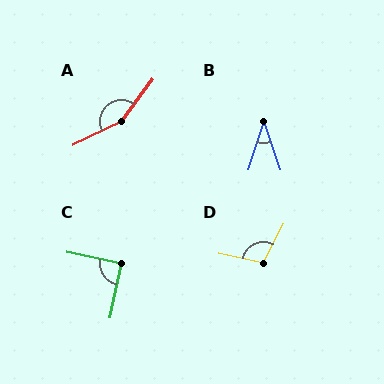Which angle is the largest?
A, at approximately 152 degrees.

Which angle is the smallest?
B, at approximately 37 degrees.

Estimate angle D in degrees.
Approximately 106 degrees.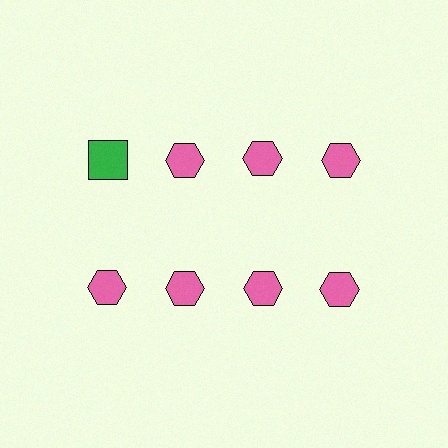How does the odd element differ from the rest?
It differs in both color (green instead of pink) and shape (square instead of hexagon).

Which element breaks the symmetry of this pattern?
The green square in the top row, leftmost column breaks the symmetry. All other shapes are pink hexagons.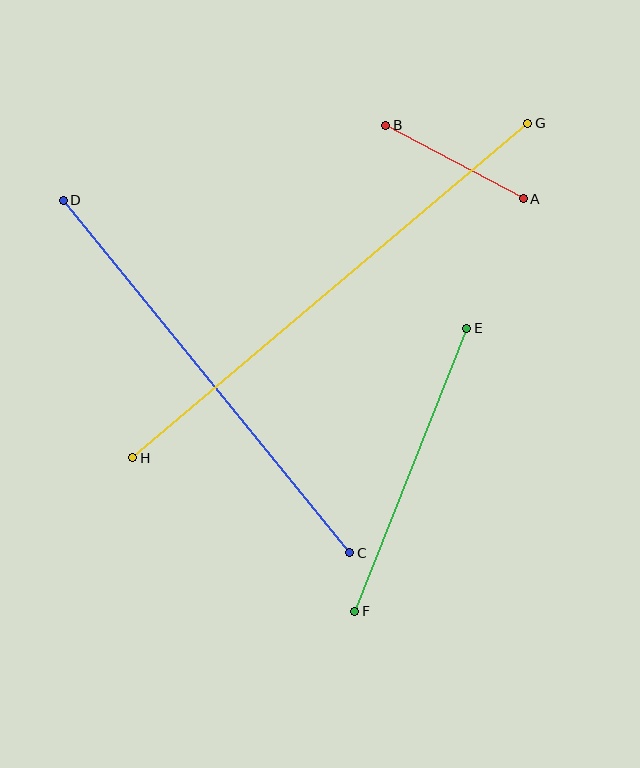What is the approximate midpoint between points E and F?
The midpoint is at approximately (411, 470) pixels.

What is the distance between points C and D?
The distance is approximately 454 pixels.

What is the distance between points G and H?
The distance is approximately 517 pixels.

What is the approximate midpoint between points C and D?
The midpoint is at approximately (206, 376) pixels.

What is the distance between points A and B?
The distance is approximately 156 pixels.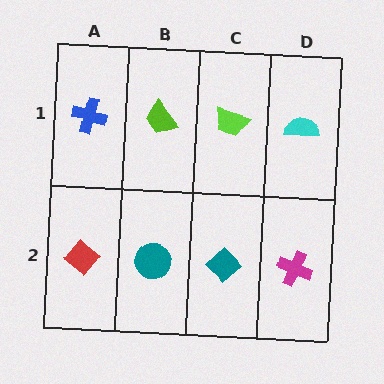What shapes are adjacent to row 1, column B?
A teal circle (row 2, column B), a blue cross (row 1, column A), a lime trapezoid (row 1, column C).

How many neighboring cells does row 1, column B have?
3.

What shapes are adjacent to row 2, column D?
A cyan semicircle (row 1, column D), a teal diamond (row 2, column C).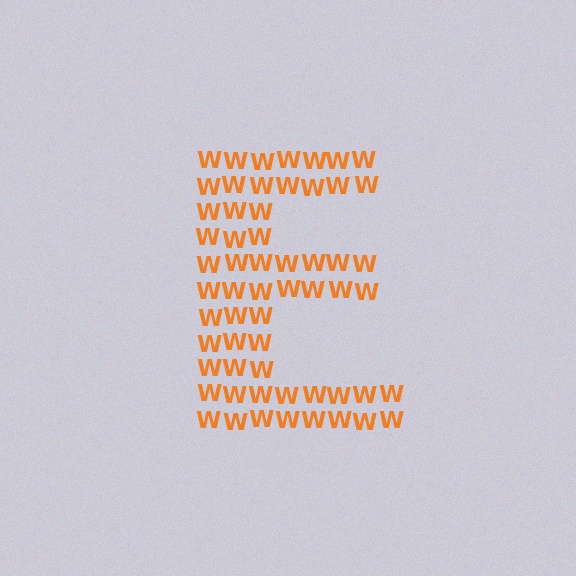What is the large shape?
The large shape is the letter E.